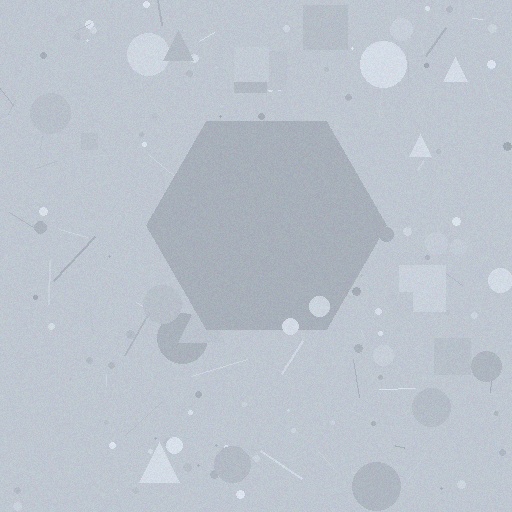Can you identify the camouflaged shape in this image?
The camouflaged shape is a hexagon.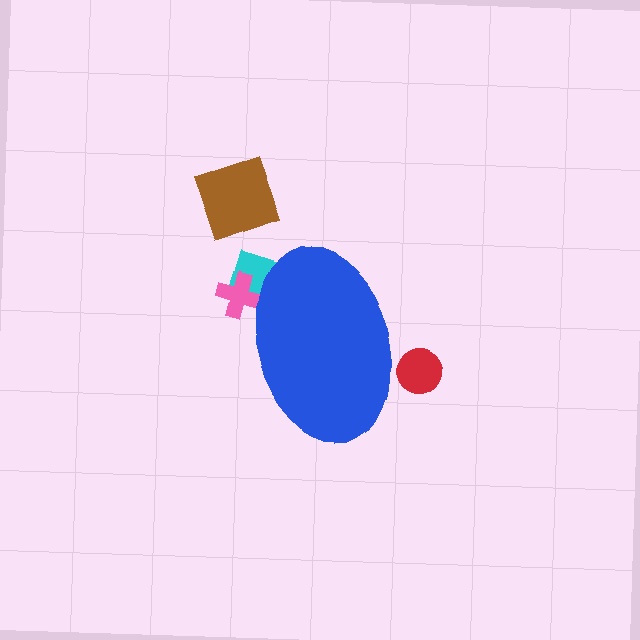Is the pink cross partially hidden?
Yes, the pink cross is partially hidden behind the blue ellipse.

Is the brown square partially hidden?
No, the brown square is fully visible.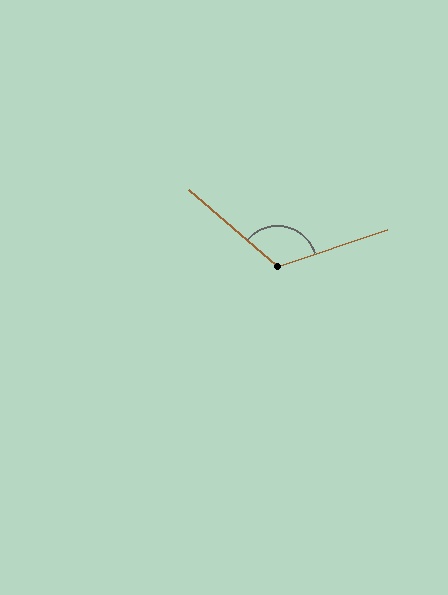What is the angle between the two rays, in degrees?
Approximately 121 degrees.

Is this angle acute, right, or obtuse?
It is obtuse.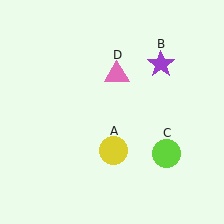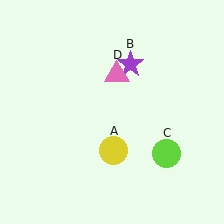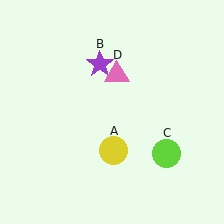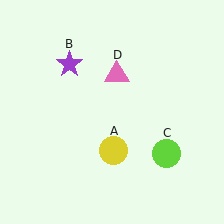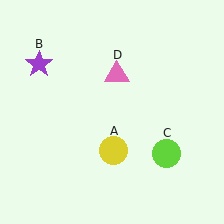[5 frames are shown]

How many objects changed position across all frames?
1 object changed position: purple star (object B).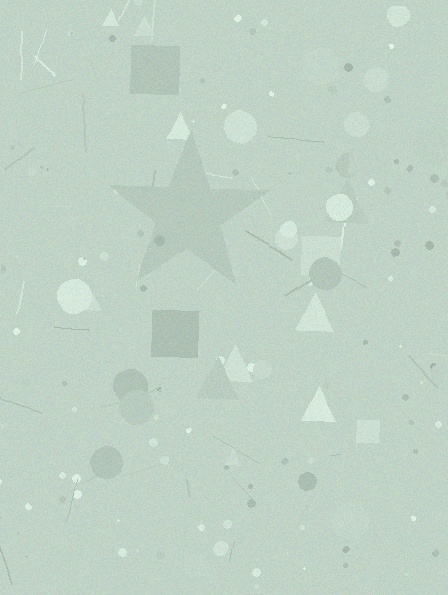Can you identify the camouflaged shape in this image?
The camouflaged shape is a star.